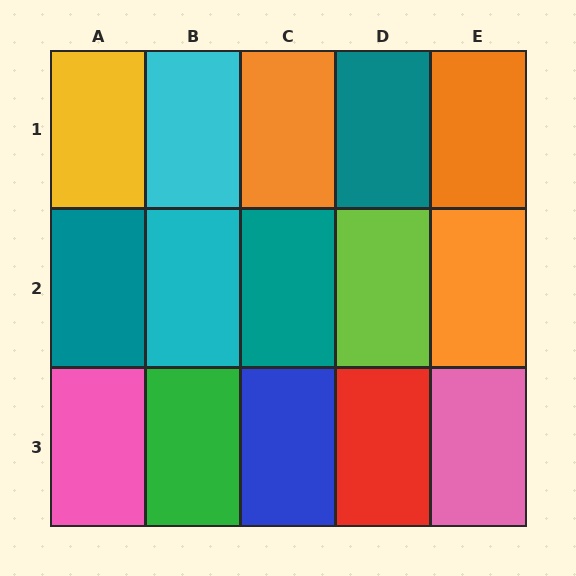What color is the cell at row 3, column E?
Pink.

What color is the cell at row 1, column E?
Orange.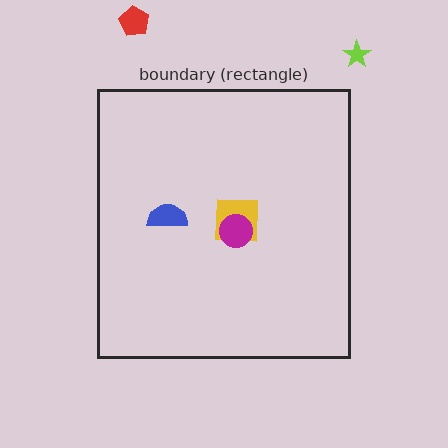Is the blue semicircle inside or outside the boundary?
Inside.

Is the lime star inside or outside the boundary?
Outside.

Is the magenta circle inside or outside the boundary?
Inside.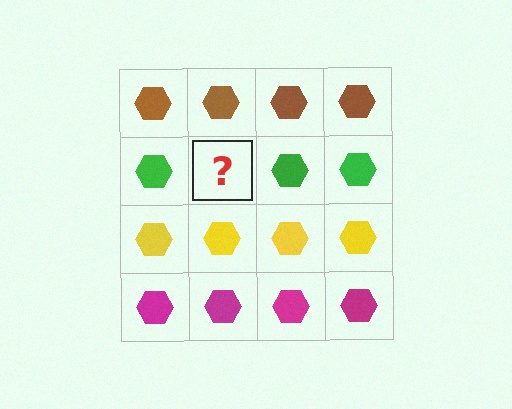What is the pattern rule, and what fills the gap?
The rule is that each row has a consistent color. The gap should be filled with a green hexagon.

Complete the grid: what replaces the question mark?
The question mark should be replaced with a green hexagon.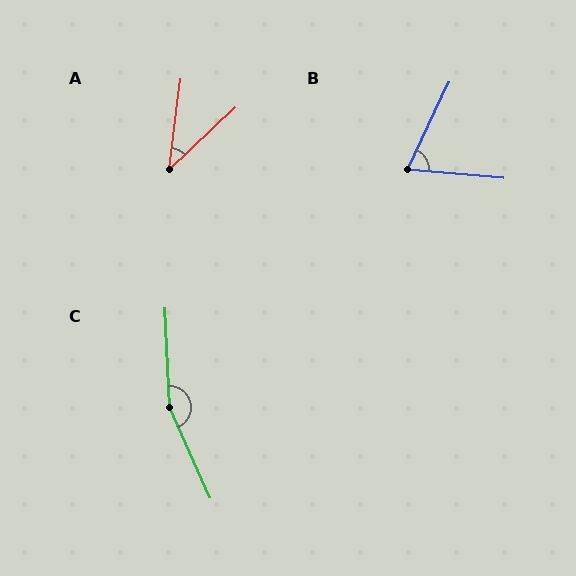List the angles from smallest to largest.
A (39°), B (70°), C (158°).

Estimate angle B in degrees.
Approximately 70 degrees.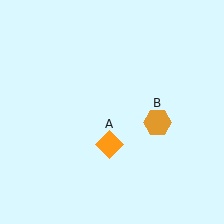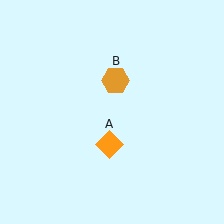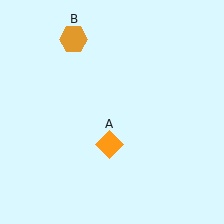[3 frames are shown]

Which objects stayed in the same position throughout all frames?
Orange diamond (object A) remained stationary.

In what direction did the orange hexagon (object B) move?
The orange hexagon (object B) moved up and to the left.